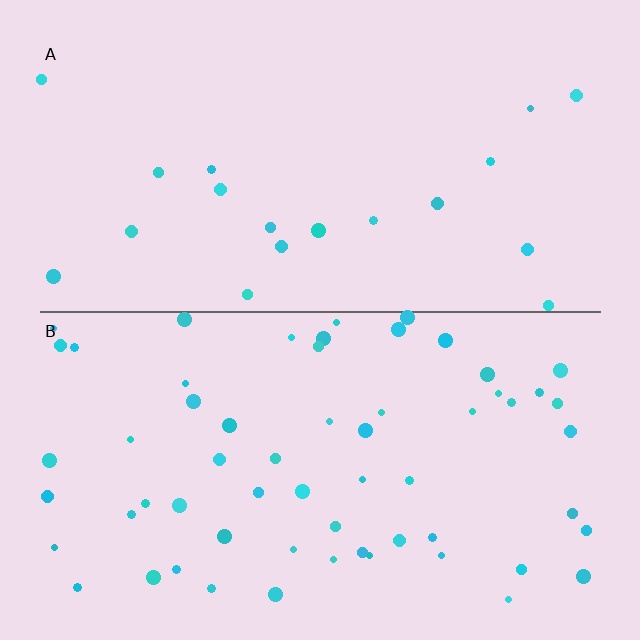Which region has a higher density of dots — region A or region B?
B (the bottom).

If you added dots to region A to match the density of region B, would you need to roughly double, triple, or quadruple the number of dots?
Approximately triple.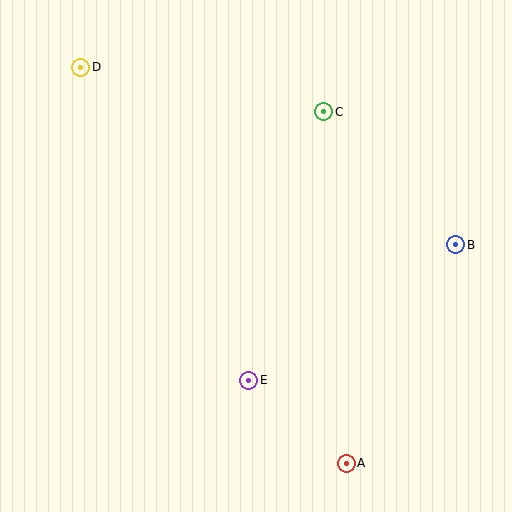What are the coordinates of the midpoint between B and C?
The midpoint between B and C is at (390, 178).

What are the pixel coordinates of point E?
Point E is at (249, 380).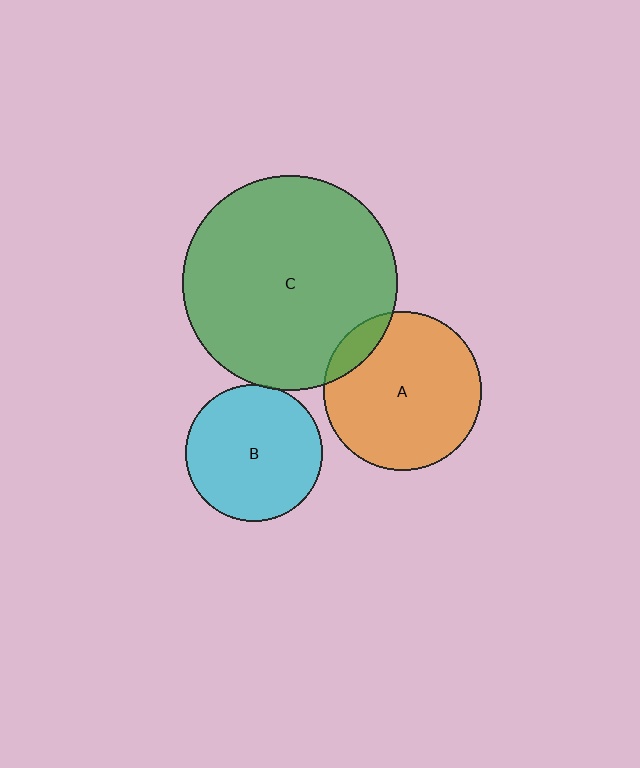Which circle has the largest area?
Circle C (green).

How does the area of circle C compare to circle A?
Approximately 1.8 times.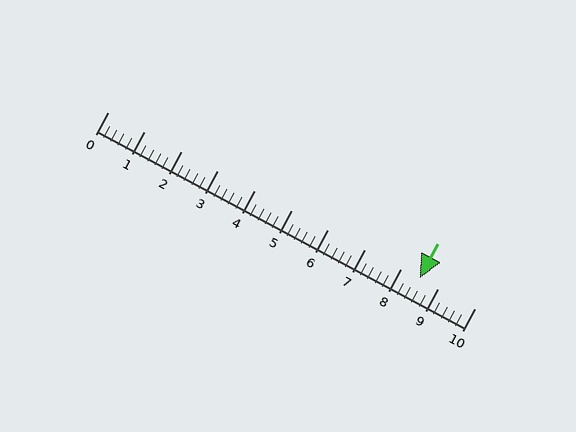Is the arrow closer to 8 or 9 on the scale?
The arrow is closer to 9.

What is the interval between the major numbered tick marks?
The major tick marks are spaced 1 units apart.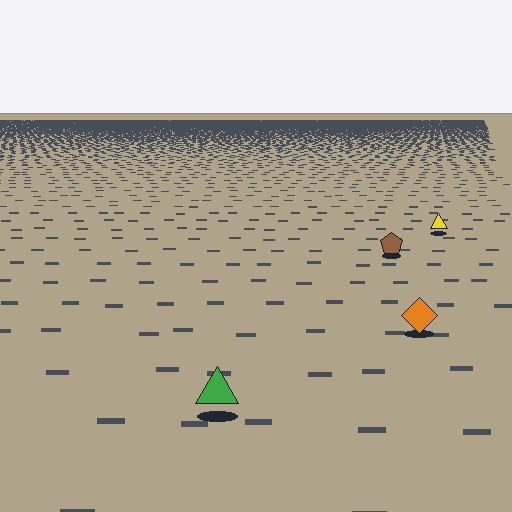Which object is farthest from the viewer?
The yellow triangle is farthest from the viewer. It appears smaller and the ground texture around it is denser.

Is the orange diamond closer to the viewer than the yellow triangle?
Yes. The orange diamond is closer — you can tell from the texture gradient: the ground texture is coarser near it.